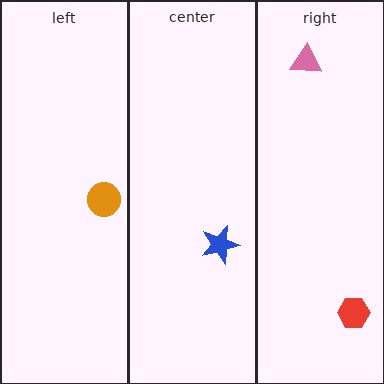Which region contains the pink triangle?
The right region.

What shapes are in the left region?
The orange circle.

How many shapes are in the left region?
1.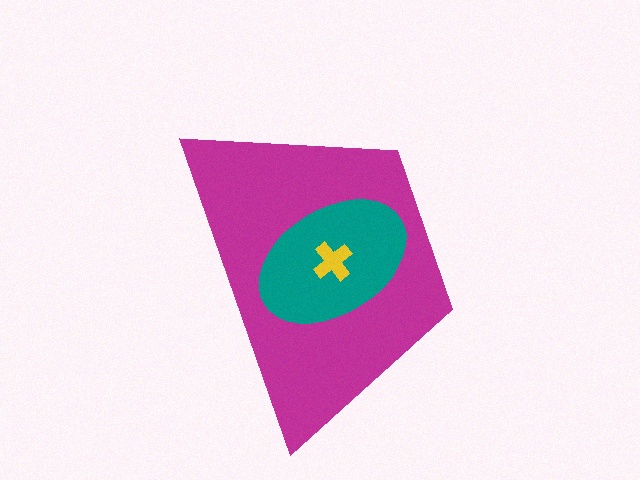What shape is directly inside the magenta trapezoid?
The teal ellipse.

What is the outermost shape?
The magenta trapezoid.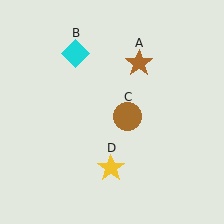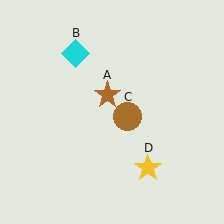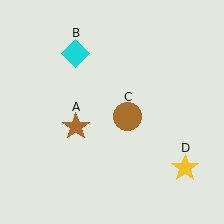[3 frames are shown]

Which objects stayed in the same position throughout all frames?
Cyan diamond (object B) and brown circle (object C) remained stationary.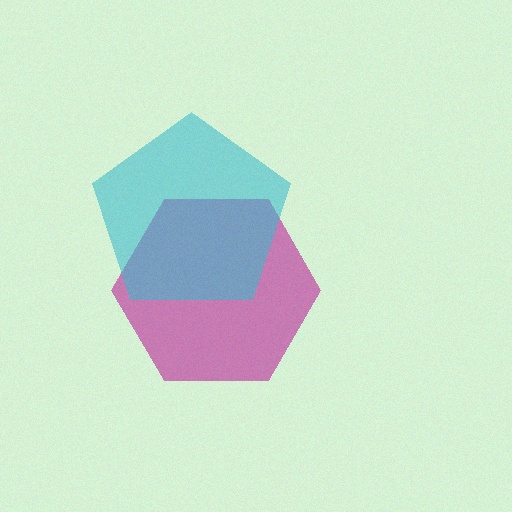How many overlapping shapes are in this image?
There are 2 overlapping shapes in the image.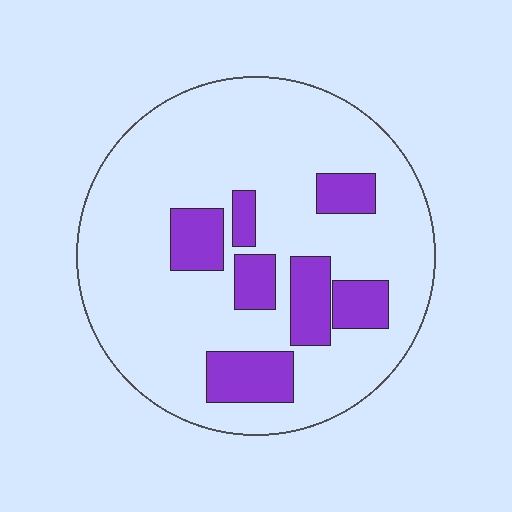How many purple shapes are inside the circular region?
7.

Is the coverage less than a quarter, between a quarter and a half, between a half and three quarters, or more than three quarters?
Less than a quarter.